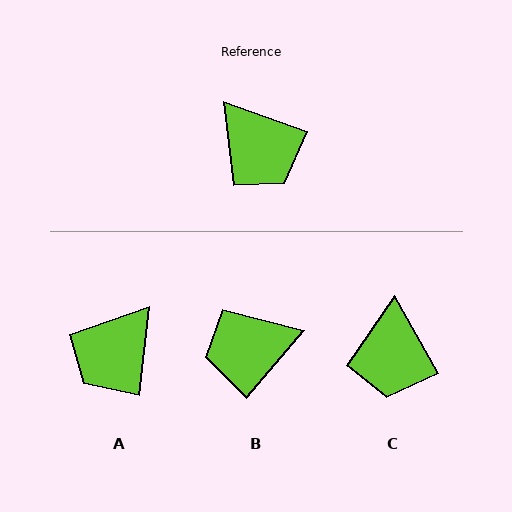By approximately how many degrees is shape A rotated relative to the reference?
Approximately 77 degrees clockwise.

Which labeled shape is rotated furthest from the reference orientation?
B, about 111 degrees away.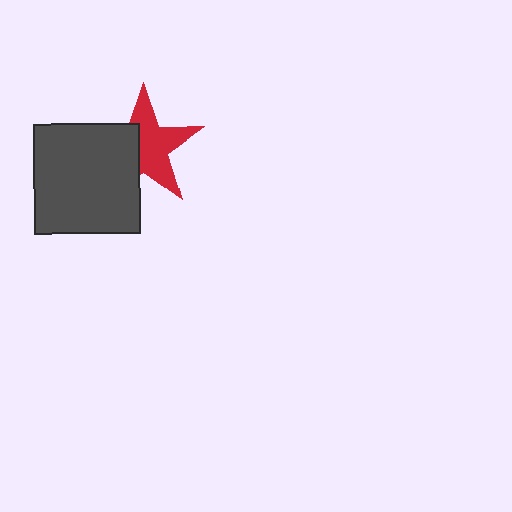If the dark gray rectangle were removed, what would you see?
You would see the complete red star.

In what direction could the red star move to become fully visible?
The red star could move right. That would shift it out from behind the dark gray rectangle entirely.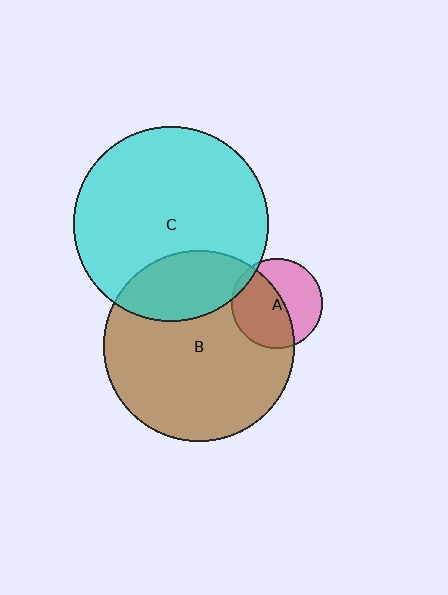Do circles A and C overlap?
Yes.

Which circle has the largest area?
Circle C (cyan).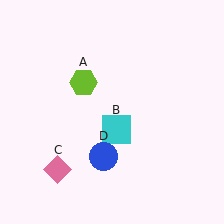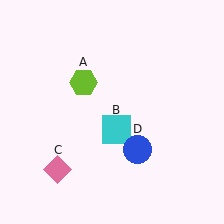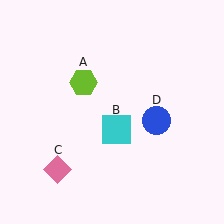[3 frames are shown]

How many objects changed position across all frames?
1 object changed position: blue circle (object D).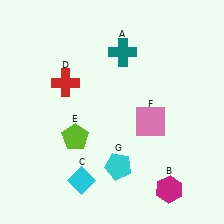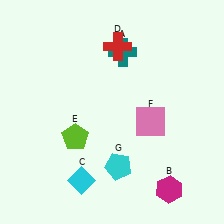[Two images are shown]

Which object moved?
The red cross (D) moved right.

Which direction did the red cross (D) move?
The red cross (D) moved right.